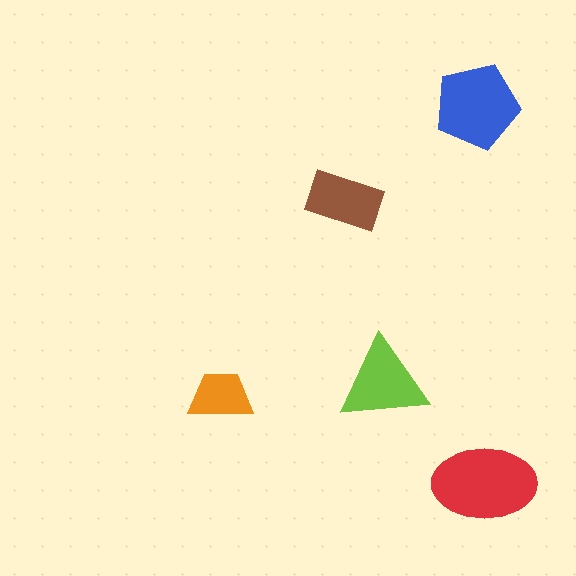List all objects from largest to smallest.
The red ellipse, the blue pentagon, the lime triangle, the brown rectangle, the orange trapezoid.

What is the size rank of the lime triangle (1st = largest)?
3rd.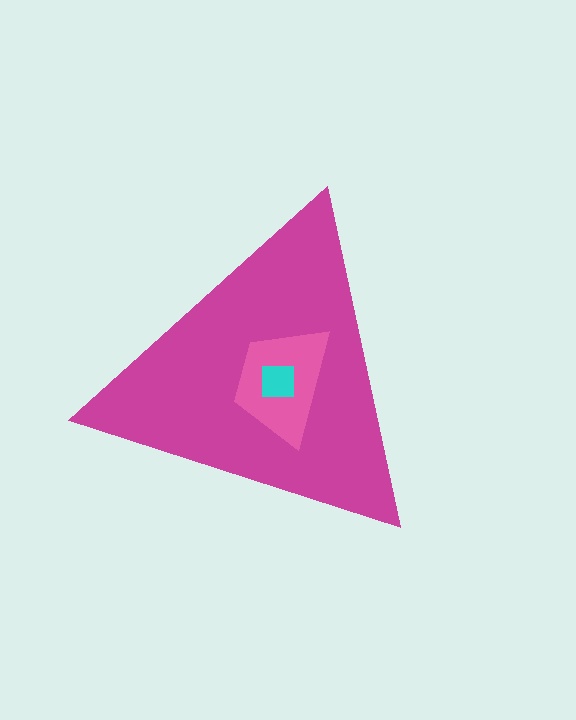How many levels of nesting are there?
3.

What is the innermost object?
The cyan square.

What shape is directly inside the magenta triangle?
The pink trapezoid.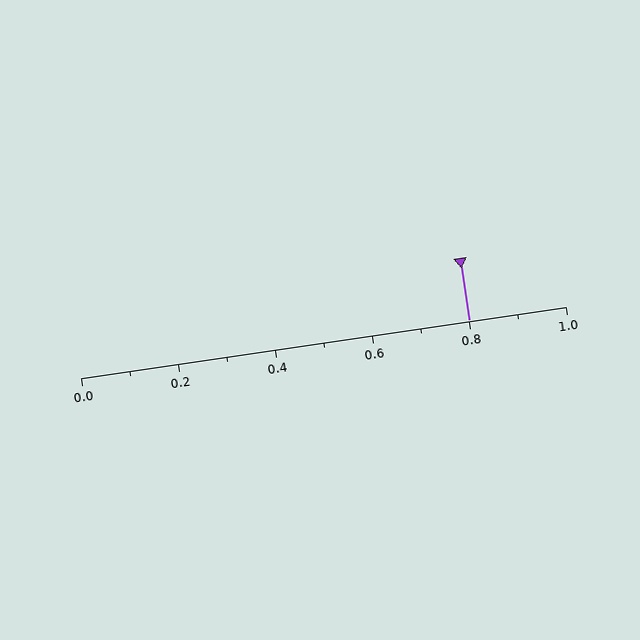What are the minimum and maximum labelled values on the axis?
The axis runs from 0.0 to 1.0.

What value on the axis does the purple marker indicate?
The marker indicates approximately 0.8.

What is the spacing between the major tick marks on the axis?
The major ticks are spaced 0.2 apart.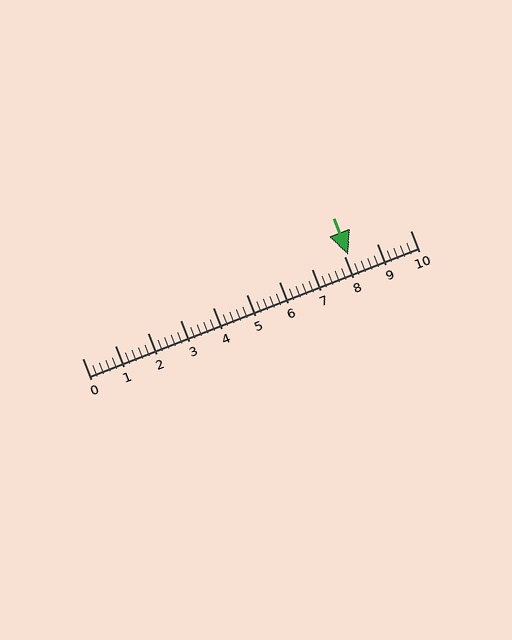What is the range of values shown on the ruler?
The ruler shows values from 0 to 10.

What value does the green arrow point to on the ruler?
The green arrow points to approximately 8.1.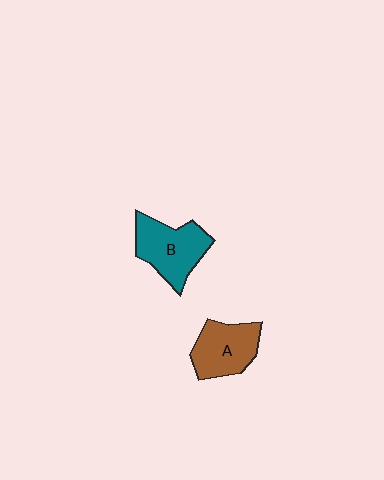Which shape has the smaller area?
Shape A (brown).